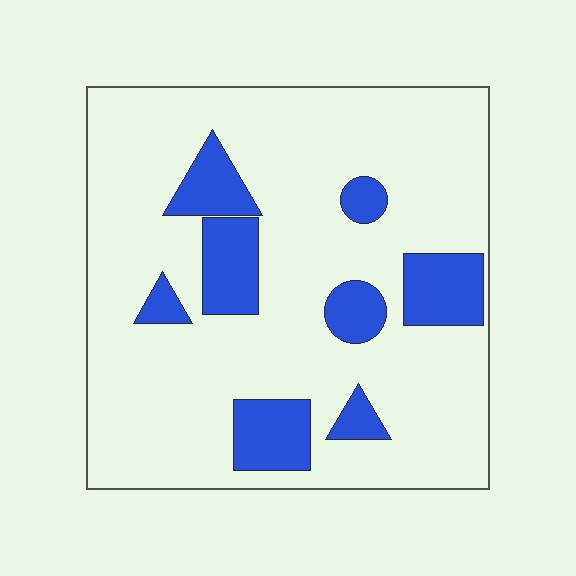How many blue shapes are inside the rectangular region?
8.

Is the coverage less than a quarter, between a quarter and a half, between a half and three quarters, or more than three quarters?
Less than a quarter.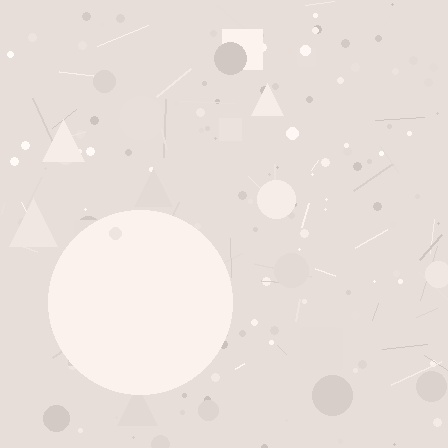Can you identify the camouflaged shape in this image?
The camouflaged shape is a circle.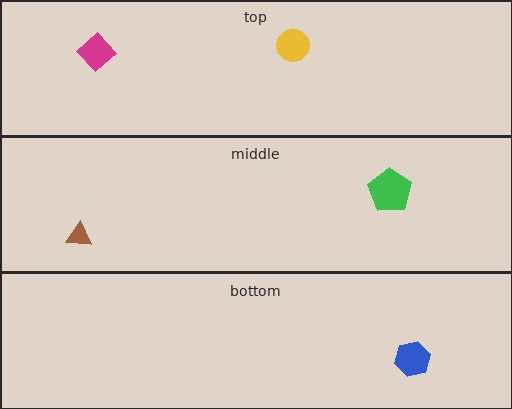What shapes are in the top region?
The magenta diamond, the yellow circle.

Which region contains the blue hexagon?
The bottom region.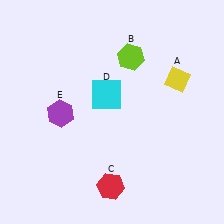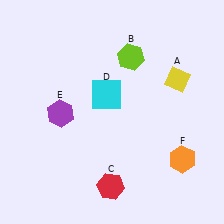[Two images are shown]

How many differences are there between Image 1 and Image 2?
There is 1 difference between the two images.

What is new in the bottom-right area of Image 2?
An orange hexagon (F) was added in the bottom-right area of Image 2.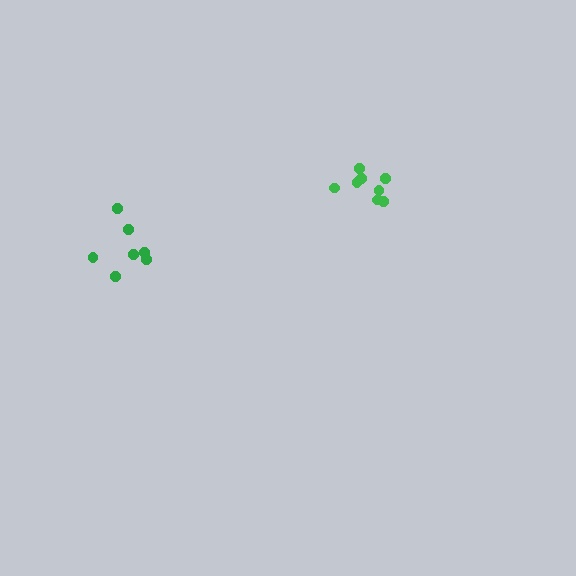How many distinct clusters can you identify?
There are 2 distinct clusters.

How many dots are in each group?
Group 1: 7 dots, Group 2: 8 dots (15 total).